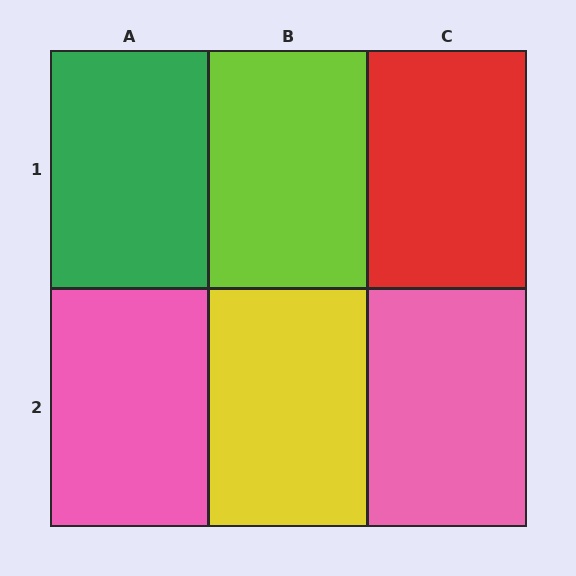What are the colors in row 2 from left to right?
Pink, yellow, pink.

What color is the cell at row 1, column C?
Red.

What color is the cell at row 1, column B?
Lime.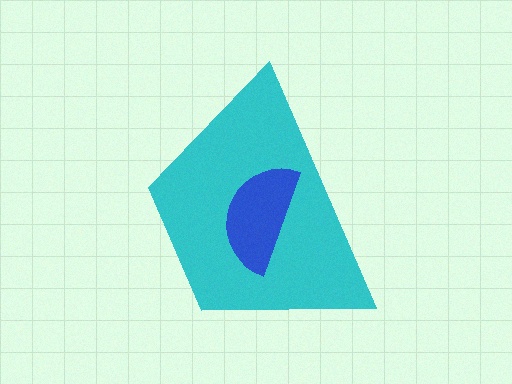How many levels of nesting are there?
2.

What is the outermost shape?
The cyan trapezoid.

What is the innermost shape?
The blue semicircle.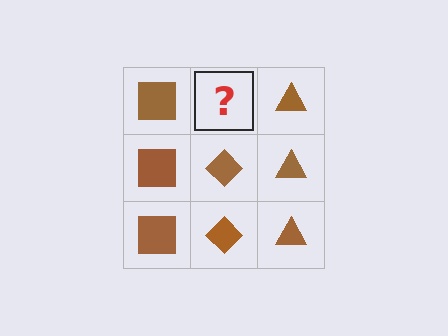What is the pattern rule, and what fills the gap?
The rule is that each column has a consistent shape. The gap should be filled with a brown diamond.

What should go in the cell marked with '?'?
The missing cell should contain a brown diamond.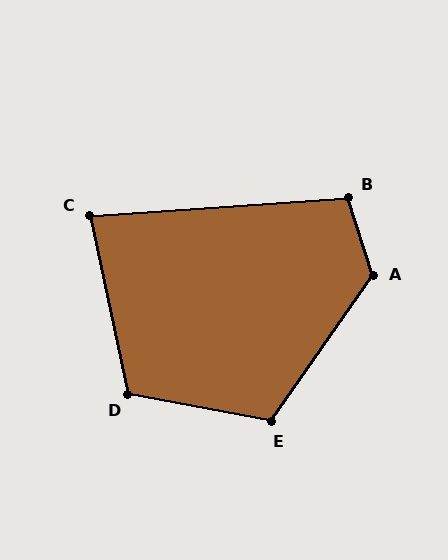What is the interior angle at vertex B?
Approximately 104 degrees (obtuse).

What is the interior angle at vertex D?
Approximately 113 degrees (obtuse).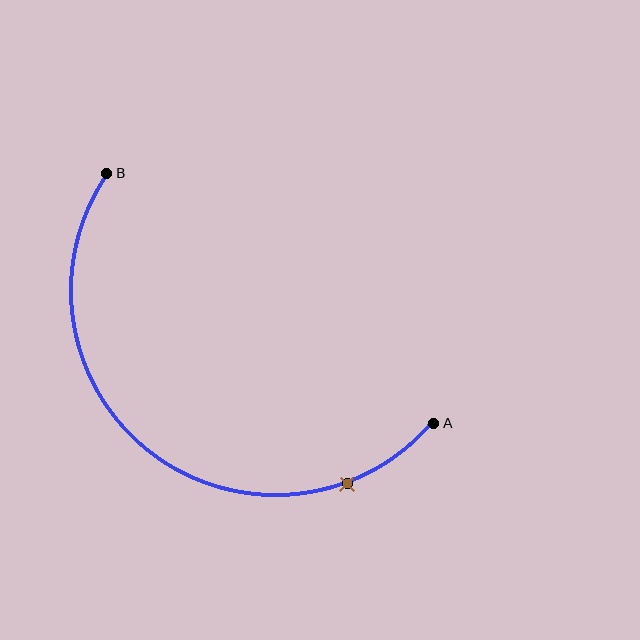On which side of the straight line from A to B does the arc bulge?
The arc bulges below and to the left of the straight line connecting A and B.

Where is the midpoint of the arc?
The arc midpoint is the point on the curve farthest from the straight line joining A and B. It sits below and to the left of that line.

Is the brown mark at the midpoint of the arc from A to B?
No. The brown mark lies on the arc but is closer to endpoint A. The arc midpoint would be at the point on the curve equidistant along the arc from both A and B.